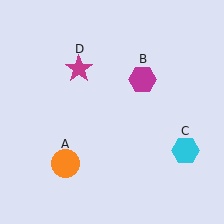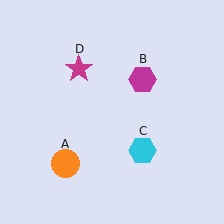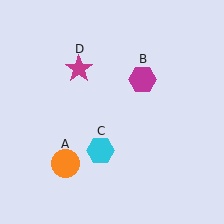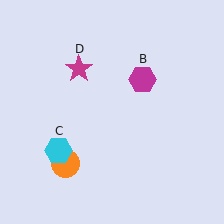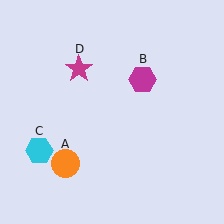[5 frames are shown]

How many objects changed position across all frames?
1 object changed position: cyan hexagon (object C).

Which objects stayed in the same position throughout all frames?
Orange circle (object A) and magenta hexagon (object B) and magenta star (object D) remained stationary.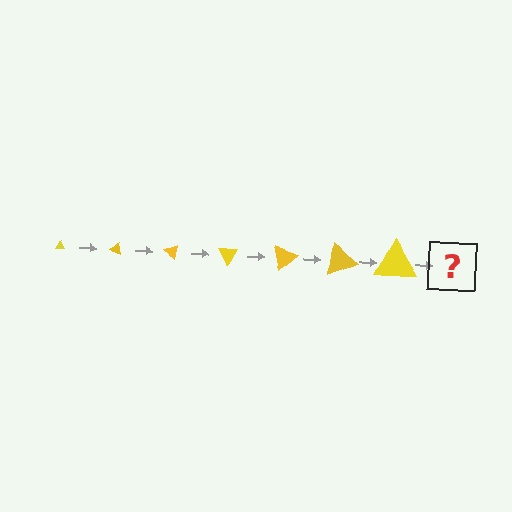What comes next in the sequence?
The next element should be a triangle, larger than the previous one and rotated 140 degrees from the start.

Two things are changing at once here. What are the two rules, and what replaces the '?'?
The two rules are that the triangle grows larger each step and it rotates 20 degrees each step. The '?' should be a triangle, larger than the previous one and rotated 140 degrees from the start.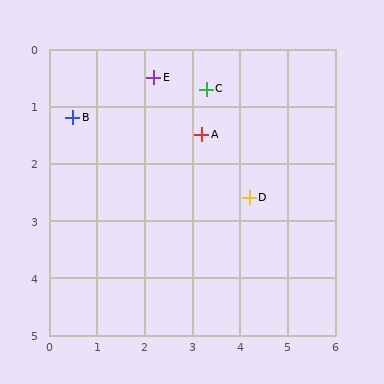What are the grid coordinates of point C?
Point C is at approximately (3.3, 0.7).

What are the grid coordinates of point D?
Point D is at approximately (4.2, 2.6).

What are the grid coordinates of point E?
Point E is at approximately (2.2, 0.5).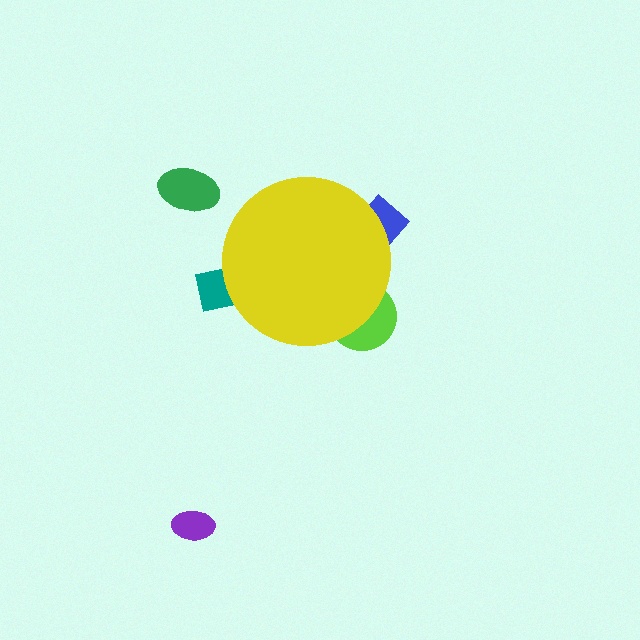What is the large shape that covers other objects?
A yellow circle.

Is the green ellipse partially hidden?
No, the green ellipse is fully visible.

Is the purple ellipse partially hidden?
No, the purple ellipse is fully visible.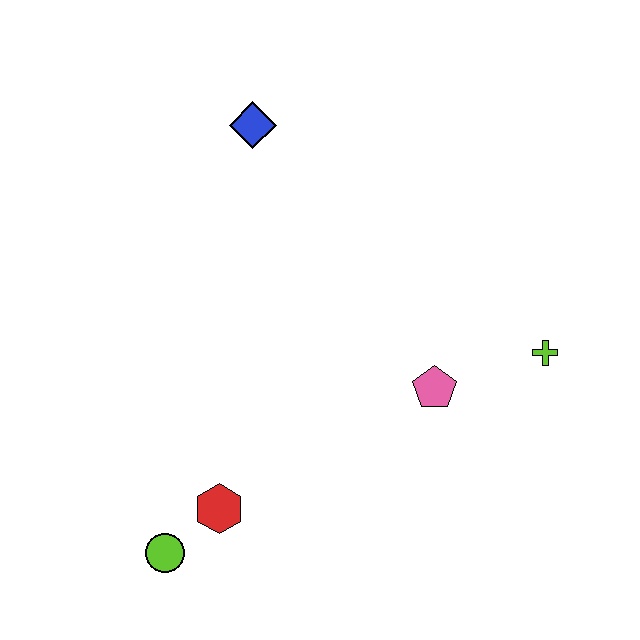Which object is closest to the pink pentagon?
The lime cross is closest to the pink pentagon.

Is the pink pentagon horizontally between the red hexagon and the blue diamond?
No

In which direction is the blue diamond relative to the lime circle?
The blue diamond is above the lime circle.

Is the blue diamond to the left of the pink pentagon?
Yes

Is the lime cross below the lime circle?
No